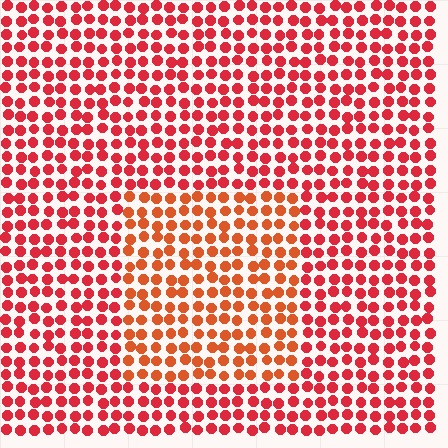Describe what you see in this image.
The image is filled with small red elements in a uniform arrangement. A rectangle-shaped region is visible where the elements are tinted to a slightly different hue, forming a subtle color boundary.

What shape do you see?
I see a rectangle.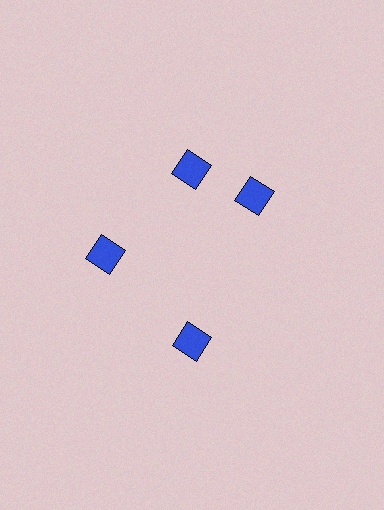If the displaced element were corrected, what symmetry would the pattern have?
It would have 4-fold rotational symmetry — the pattern would map onto itself every 90 degrees.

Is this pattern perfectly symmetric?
No. The 4 blue diamonds are arranged in a ring, but one element near the 3 o'clock position is rotated out of alignment along the ring, breaking the 4-fold rotational symmetry.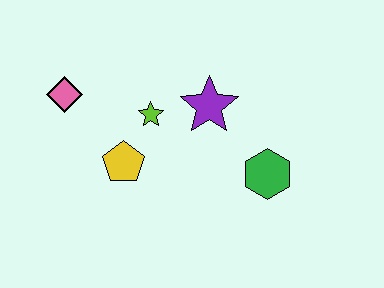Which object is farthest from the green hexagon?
The pink diamond is farthest from the green hexagon.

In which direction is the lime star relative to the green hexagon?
The lime star is to the left of the green hexagon.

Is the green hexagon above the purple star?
No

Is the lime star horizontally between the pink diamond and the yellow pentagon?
No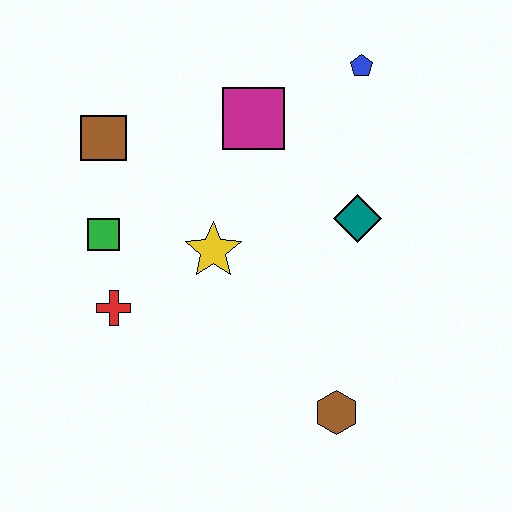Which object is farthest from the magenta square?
The brown hexagon is farthest from the magenta square.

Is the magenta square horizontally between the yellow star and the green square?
No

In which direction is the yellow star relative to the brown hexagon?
The yellow star is above the brown hexagon.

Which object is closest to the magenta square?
The blue pentagon is closest to the magenta square.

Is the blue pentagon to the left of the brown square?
No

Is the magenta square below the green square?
No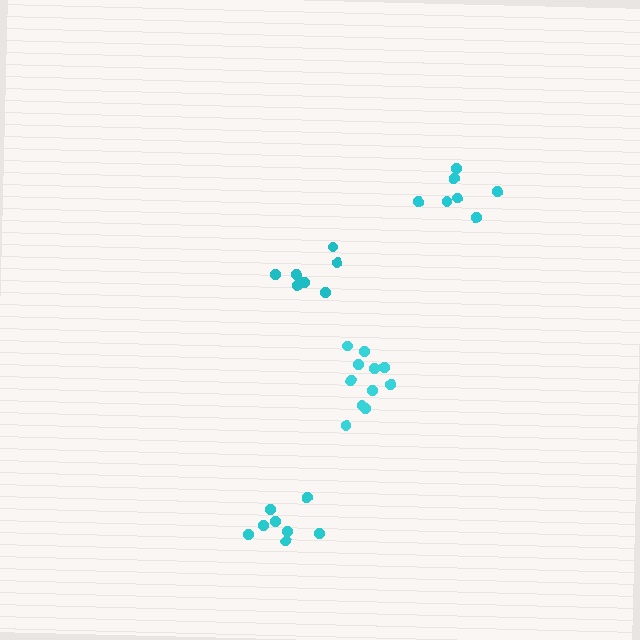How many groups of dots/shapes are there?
There are 4 groups.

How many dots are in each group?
Group 1: 7 dots, Group 2: 11 dots, Group 3: 8 dots, Group 4: 7 dots (33 total).